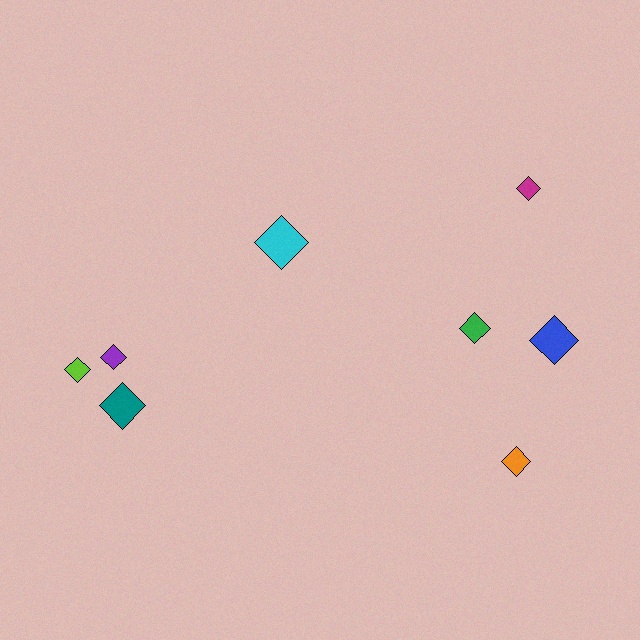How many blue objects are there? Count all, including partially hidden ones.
There is 1 blue object.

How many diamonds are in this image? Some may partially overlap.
There are 8 diamonds.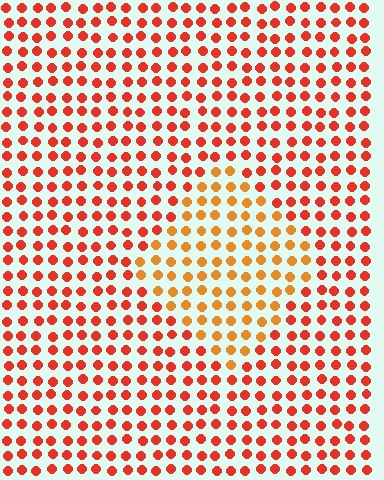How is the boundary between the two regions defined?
The boundary is defined purely by a slight shift in hue (about 28 degrees). Spacing, size, and orientation are identical on both sides.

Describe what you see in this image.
The image is filled with small red elements in a uniform arrangement. A diamond-shaped region is visible where the elements are tinted to a slightly different hue, forming a subtle color boundary.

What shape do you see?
I see a diamond.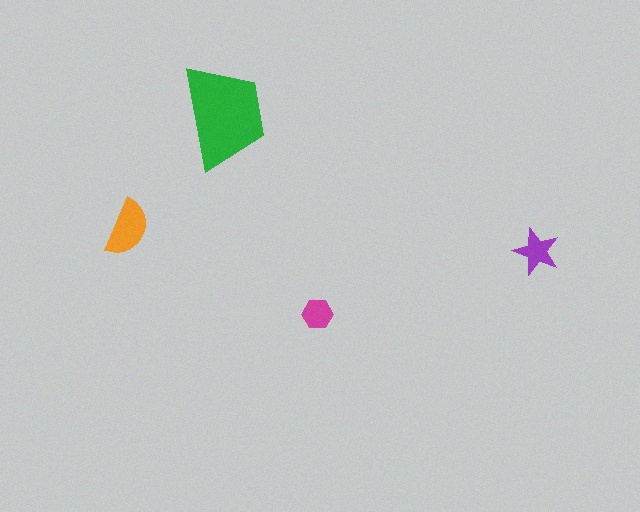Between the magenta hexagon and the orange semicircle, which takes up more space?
The orange semicircle.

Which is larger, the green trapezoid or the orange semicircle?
The green trapezoid.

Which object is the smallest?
The magenta hexagon.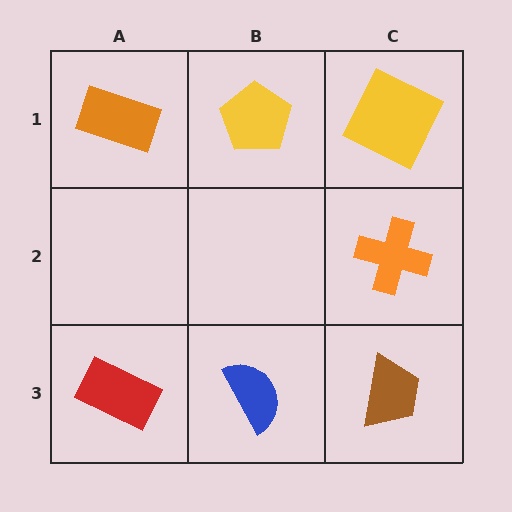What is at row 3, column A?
A red rectangle.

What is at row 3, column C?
A brown trapezoid.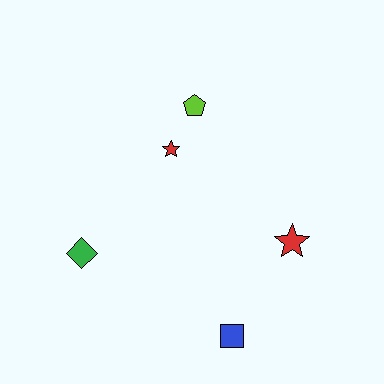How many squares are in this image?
There is 1 square.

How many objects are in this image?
There are 5 objects.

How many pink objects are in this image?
There are no pink objects.